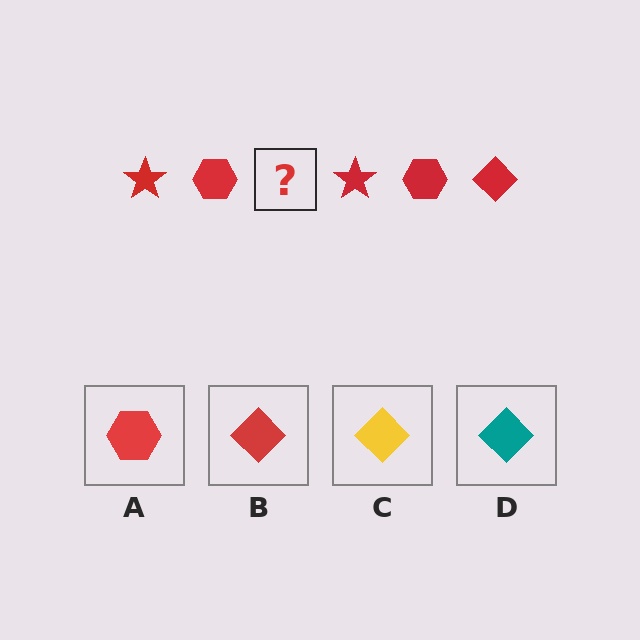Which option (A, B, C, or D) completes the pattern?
B.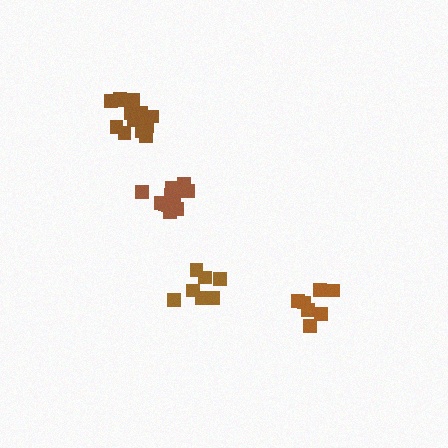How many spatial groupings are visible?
There are 4 spatial groupings.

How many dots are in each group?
Group 1: 13 dots, Group 2: 8 dots, Group 3: 7 dots, Group 4: 11 dots (39 total).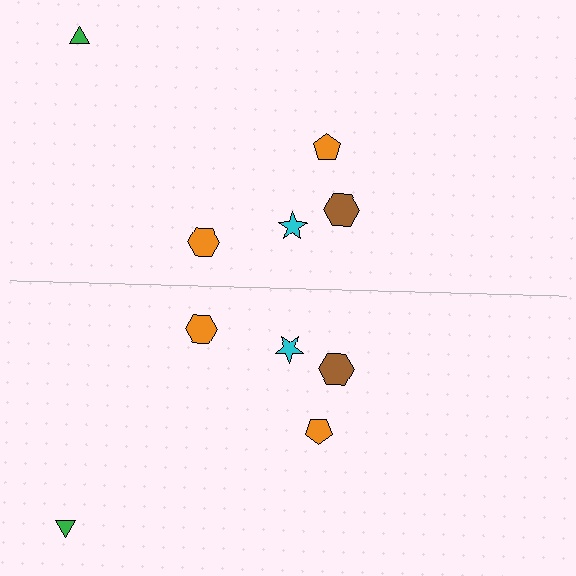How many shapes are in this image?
There are 10 shapes in this image.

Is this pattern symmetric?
Yes, this pattern has bilateral (reflection) symmetry.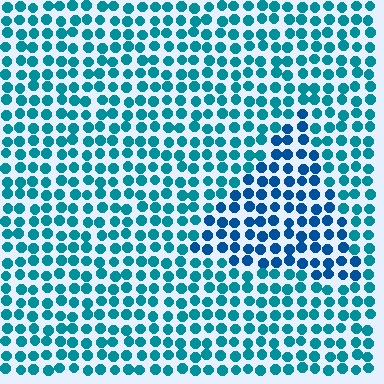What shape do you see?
I see a triangle.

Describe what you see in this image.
The image is filled with small teal elements in a uniform arrangement. A triangle-shaped region is visible where the elements are tinted to a slightly different hue, forming a subtle color boundary.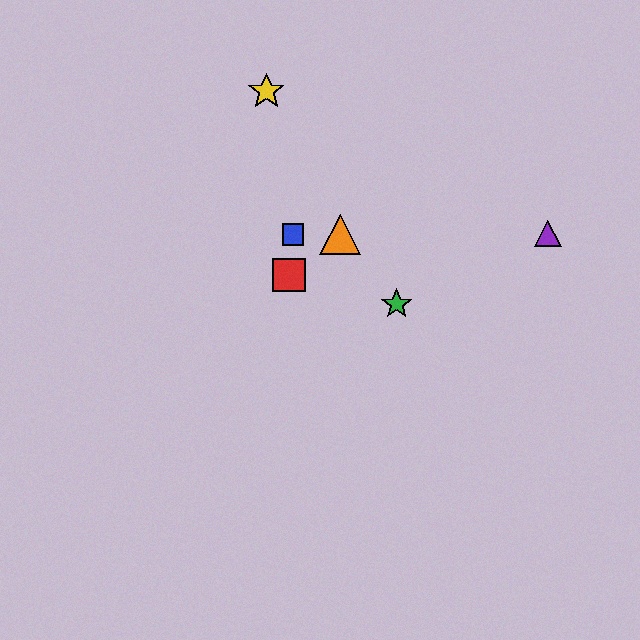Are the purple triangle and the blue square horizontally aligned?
Yes, both are at y≈234.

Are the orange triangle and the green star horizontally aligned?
No, the orange triangle is at y≈234 and the green star is at y≈304.